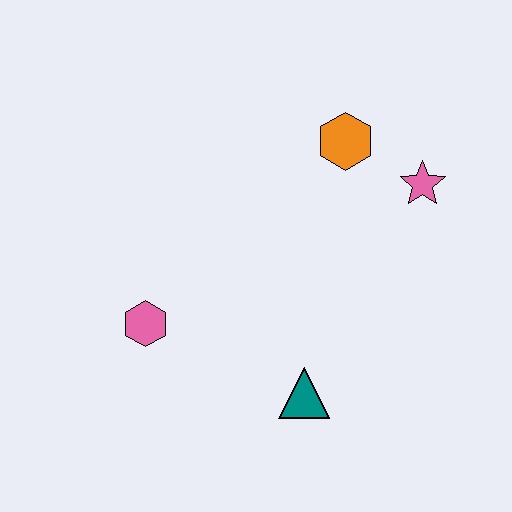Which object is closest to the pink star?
The orange hexagon is closest to the pink star.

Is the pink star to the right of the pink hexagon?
Yes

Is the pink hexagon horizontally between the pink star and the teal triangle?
No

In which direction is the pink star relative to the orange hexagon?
The pink star is to the right of the orange hexagon.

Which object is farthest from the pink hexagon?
The pink star is farthest from the pink hexagon.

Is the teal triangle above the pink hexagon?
No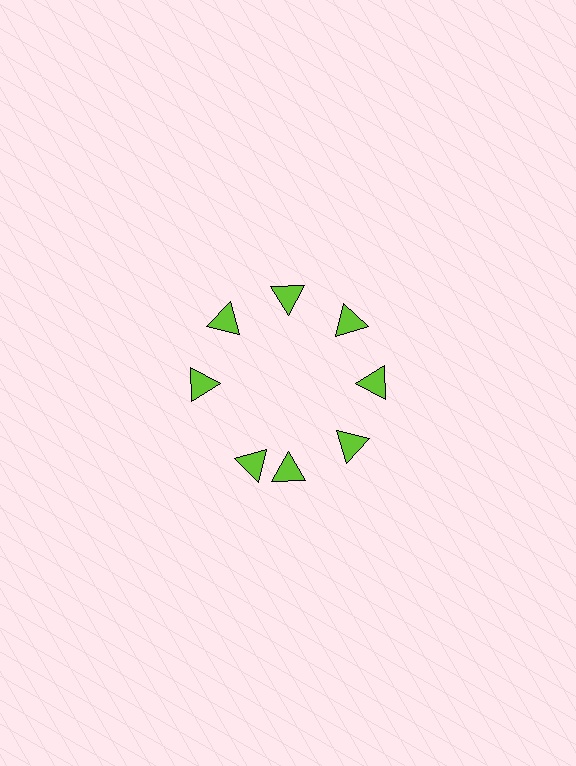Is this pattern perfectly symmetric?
No. The 8 lime triangles are arranged in a ring, but one element near the 8 o'clock position is rotated out of alignment along the ring, breaking the 8-fold rotational symmetry.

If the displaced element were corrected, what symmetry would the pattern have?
It would have 8-fold rotational symmetry — the pattern would map onto itself every 45 degrees.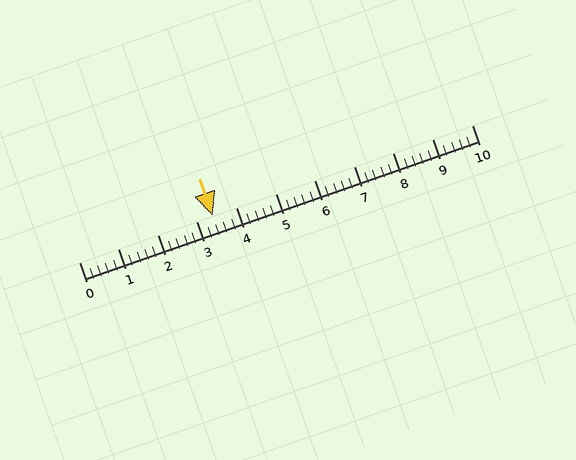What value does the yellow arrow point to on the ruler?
The yellow arrow points to approximately 3.4.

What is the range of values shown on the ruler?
The ruler shows values from 0 to 10.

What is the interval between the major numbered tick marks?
The major tick marks are spaced 1 units apart.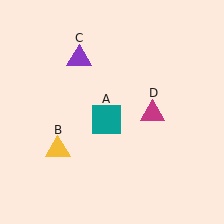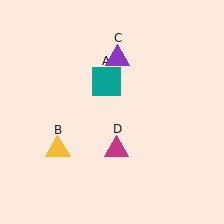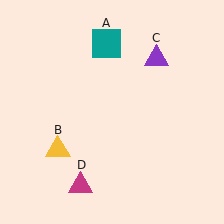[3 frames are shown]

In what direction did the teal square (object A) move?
The teal square (object A) moved up.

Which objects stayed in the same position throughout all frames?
Yellow triangle (object B) remained stationary.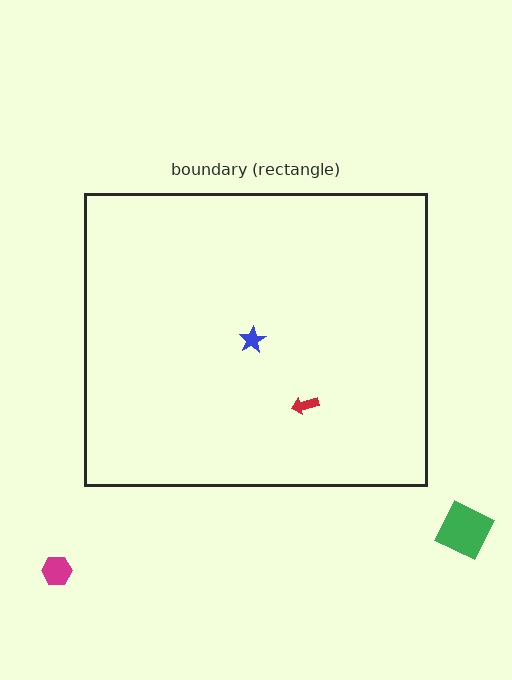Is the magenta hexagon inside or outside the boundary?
Outside.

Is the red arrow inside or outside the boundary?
Inside.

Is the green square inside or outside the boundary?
Outside.